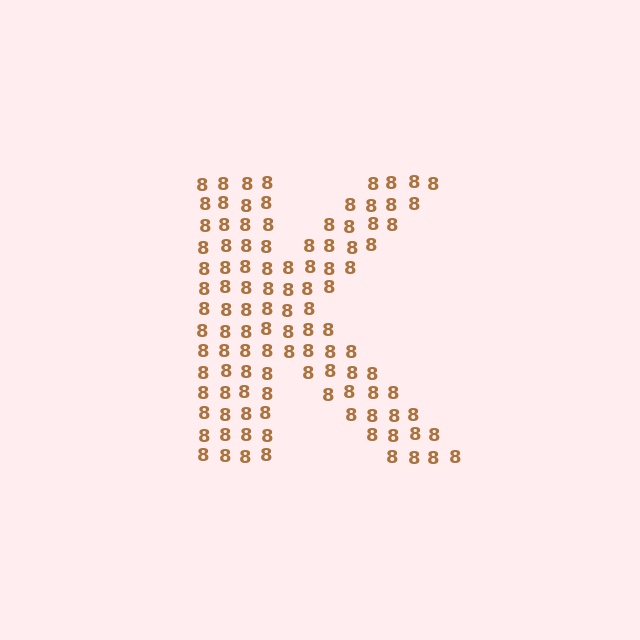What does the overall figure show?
The overall figure shows the letter K.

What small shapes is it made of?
It is made of small digit 8's.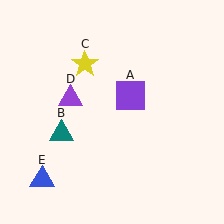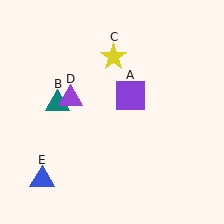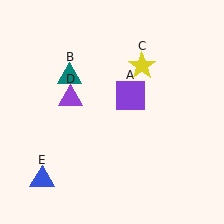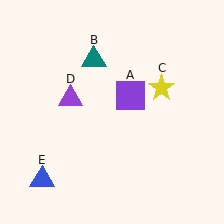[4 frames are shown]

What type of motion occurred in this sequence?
The teal triangle (object B), yellow star (object C) rotated clockwise around the center of the scene.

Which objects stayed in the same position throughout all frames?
Purple square (object A) and purple triangle (object D) and blue triangle (object E) remained stationary.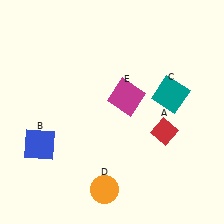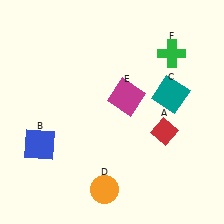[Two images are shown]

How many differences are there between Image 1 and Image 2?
There is 1 difference between the two images.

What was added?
A green cross (F) was added in Image 2.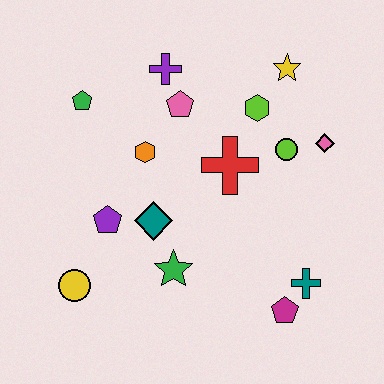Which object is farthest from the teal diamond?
The yellow star is farthest from the teal diamond.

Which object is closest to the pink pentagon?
The purple cross is closest to the pink pentagon.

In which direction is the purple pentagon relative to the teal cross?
The purple pentagon is to the left of the teal cross.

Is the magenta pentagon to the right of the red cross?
Yes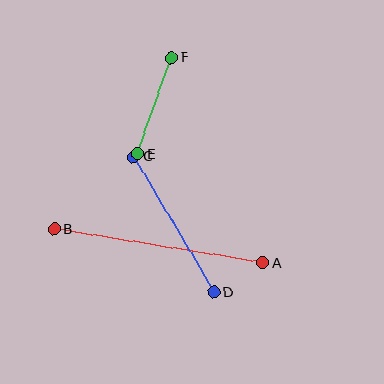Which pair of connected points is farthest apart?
Points A and B are farthest apart.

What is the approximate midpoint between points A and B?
The midpoint is at approximately (158, 246) pixels.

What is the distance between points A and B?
The distance is approximately 211 pixels.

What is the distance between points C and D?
The distance is approximately 157 pixels.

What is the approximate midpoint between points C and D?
The midpoint is at approximately (174, 225) pixels.